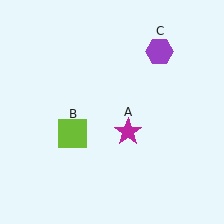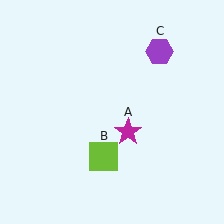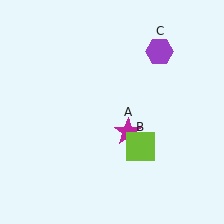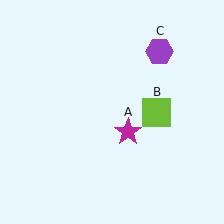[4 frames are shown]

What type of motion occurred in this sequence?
The lime square (object B) rotated counterclockwise around the center of the scene.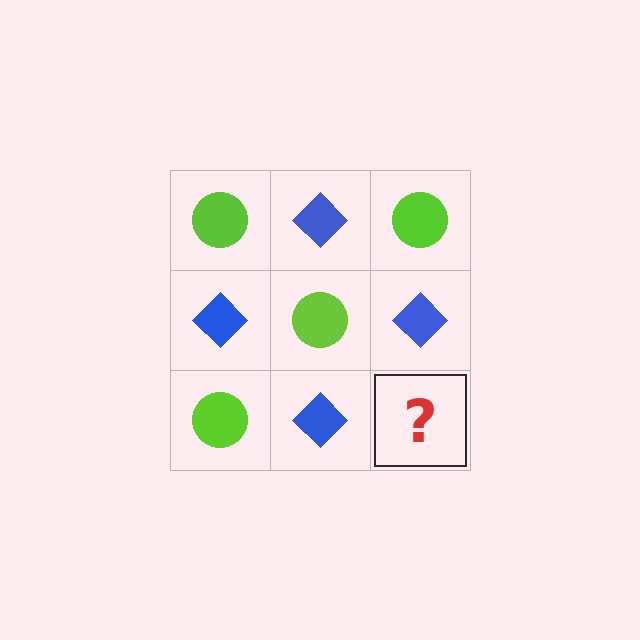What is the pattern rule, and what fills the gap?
The rule is that it alternates lime circle and blue diamond in a checkerboard pattern. The gap should be filled with a lime circle.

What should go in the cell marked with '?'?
The missing cell should contain a lime circle.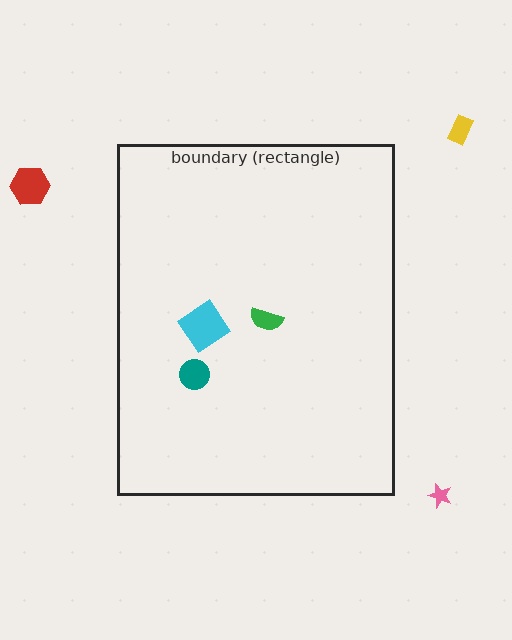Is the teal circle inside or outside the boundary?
Inside.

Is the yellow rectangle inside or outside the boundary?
Outside.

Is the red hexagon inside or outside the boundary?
Outside.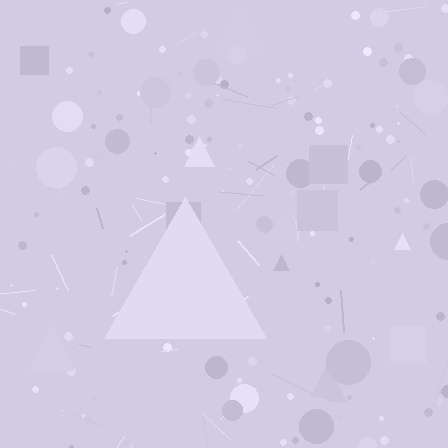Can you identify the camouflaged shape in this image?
The camouflaged shape is a triangle.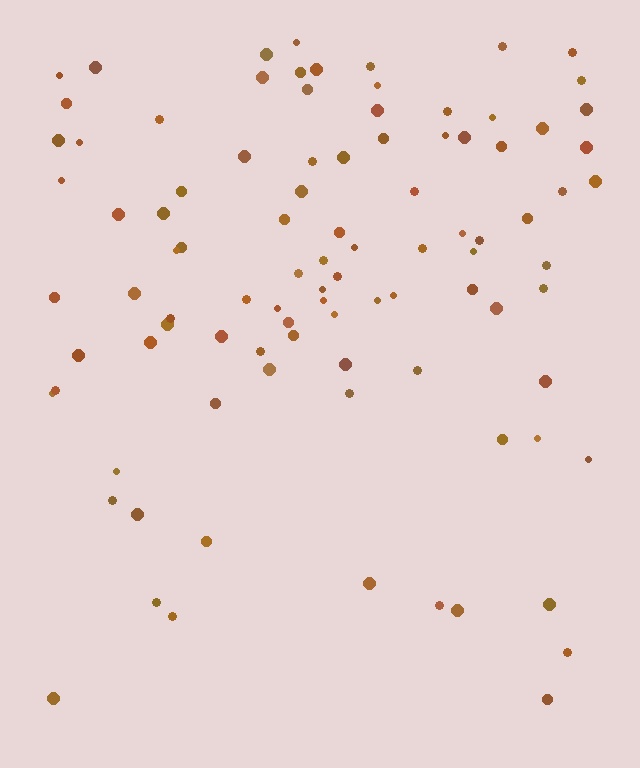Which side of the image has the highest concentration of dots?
The top.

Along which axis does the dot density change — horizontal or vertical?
Vertical.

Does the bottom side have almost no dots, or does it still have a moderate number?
Still a moderate number, just noticeably fewer than the top.